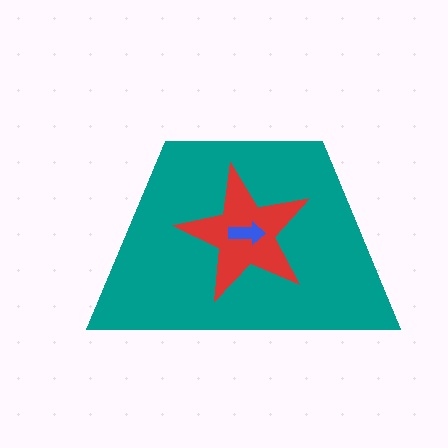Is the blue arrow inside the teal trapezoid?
Yes.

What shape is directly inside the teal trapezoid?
The red star.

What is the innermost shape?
The blue arrow.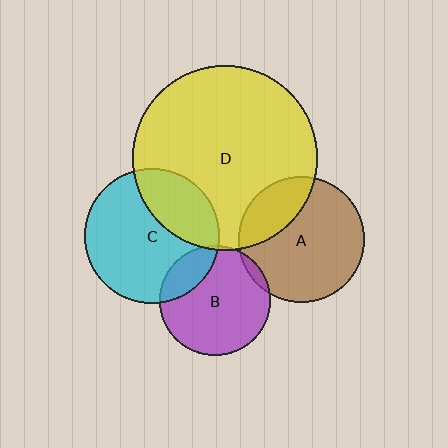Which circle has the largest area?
Circle D (yellow).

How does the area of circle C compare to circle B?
Approximately 1.5 times.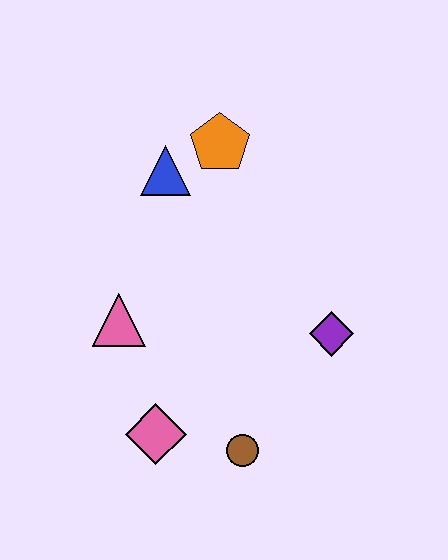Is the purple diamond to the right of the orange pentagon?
Yes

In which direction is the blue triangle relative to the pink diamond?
The blue triangle is above the pink diamond.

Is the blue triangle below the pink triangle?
No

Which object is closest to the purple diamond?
The brown circle is closest to the purple diamond.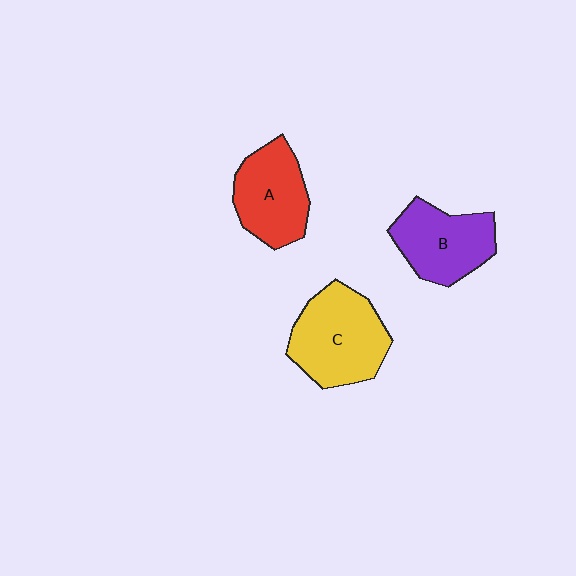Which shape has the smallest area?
Shape A (red).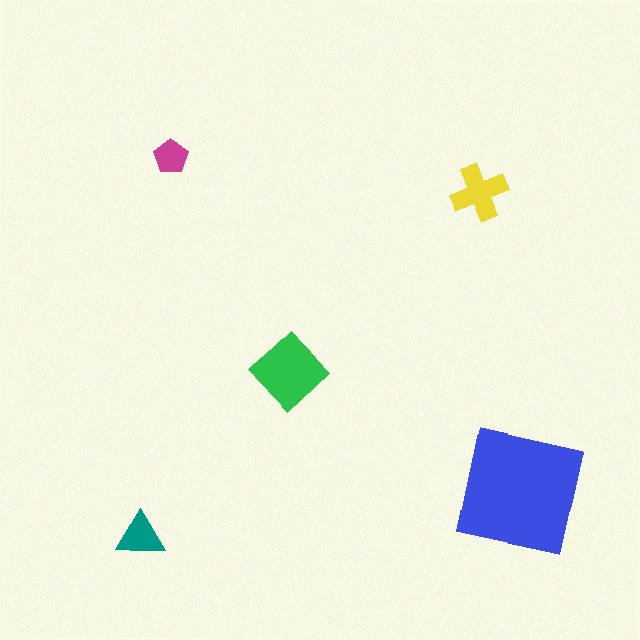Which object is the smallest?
The magenta pentagon.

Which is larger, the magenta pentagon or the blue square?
The blue square.